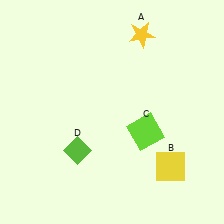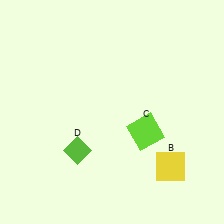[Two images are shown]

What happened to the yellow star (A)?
The yellow star (A) was removed in Image 2. It was in the top-right area of Image 1.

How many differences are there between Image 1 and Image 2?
There is 1 difference between the two images.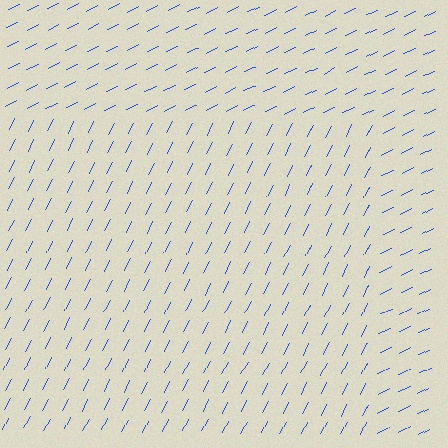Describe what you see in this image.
The image is filled with small blue line segments. A rectangle region in the image has lines oriented differently from the surrounding lines, creating a visible texture boundary.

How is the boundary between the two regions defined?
The boundary is defined purely by a change in line orientation (approximately 38 degrees difference). All lines are the same color and thickness.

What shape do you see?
I see a rectangle.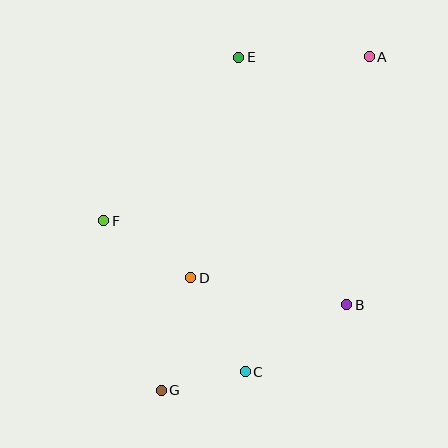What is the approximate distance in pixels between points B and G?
The distance between B and G is approximately 204 pixels.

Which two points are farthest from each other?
Points A and G are farthest from each other.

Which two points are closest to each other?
Points C and G are closest to each other.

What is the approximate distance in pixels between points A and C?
The distance between A and C is approximately 339 pixels.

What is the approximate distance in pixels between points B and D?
The distance between B and D is approximately 158 pixels.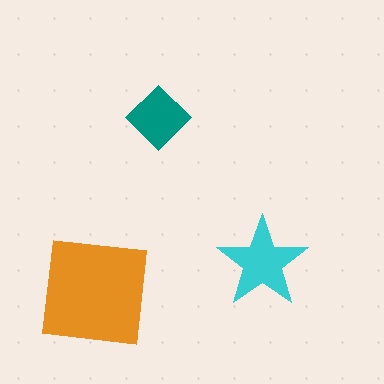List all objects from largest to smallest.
The orange square, the cyan star, the teal diamond.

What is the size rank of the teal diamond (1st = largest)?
3rd.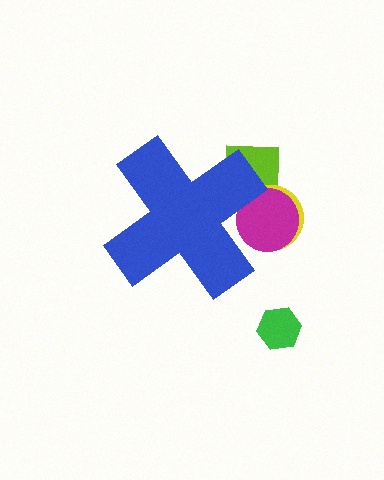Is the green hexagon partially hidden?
No, the green hexagon is fully visible.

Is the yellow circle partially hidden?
Yes, the yellow circle is partially hidden behind the blue cross.